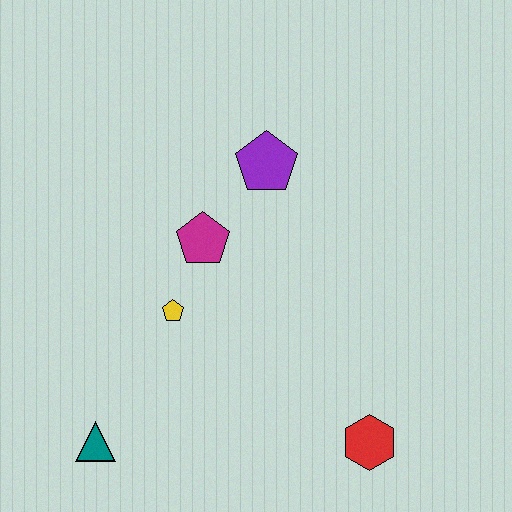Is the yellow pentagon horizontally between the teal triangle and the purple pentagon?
Yes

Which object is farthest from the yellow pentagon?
The red hexagon is farthest from the yellow pentagon.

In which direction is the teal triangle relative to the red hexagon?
The teal triangle is to the left of the red hexagon.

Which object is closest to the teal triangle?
The yellow pentagon is closest to the teal triangle.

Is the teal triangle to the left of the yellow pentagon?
Yes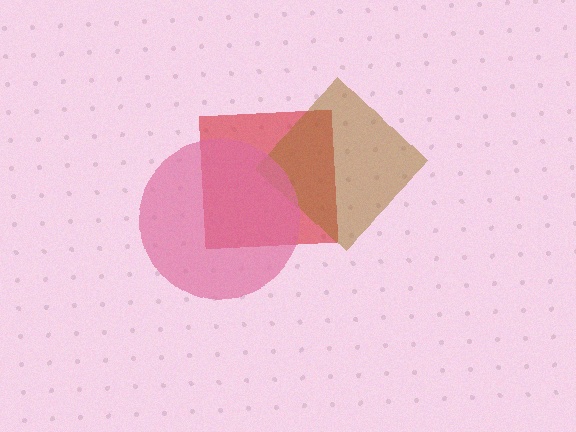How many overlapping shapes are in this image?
There are 3 overlapping shapes in the image.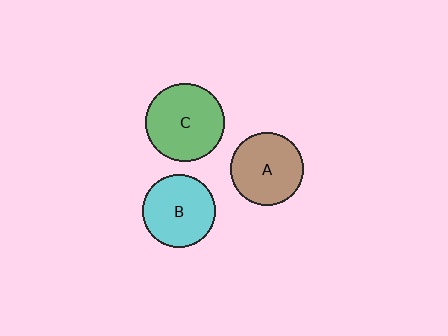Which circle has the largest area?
Circle C (green).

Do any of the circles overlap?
No, none of the circles overlap.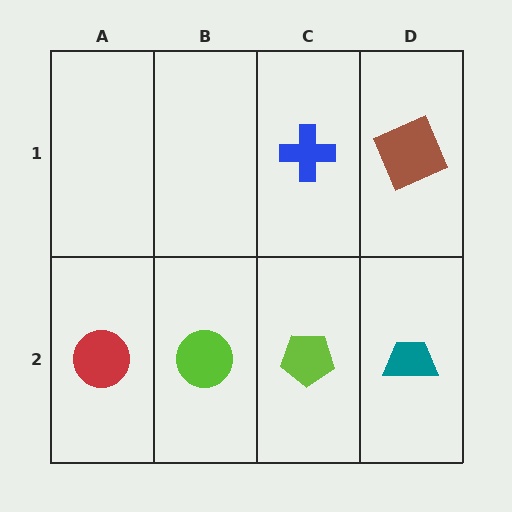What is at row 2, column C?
A lime pentagon.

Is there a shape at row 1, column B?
No, that cell is empty.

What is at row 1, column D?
A brown square.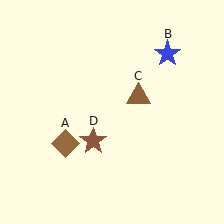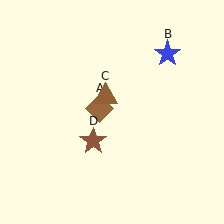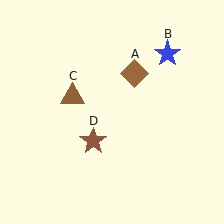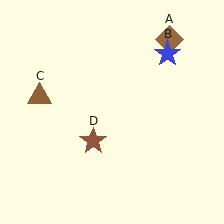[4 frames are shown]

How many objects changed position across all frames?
2 objects changed position: brown diamond (object A), brown triangle (object C).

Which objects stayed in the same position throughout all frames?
Blue star (object B) and brown star (object D) remained stationary.